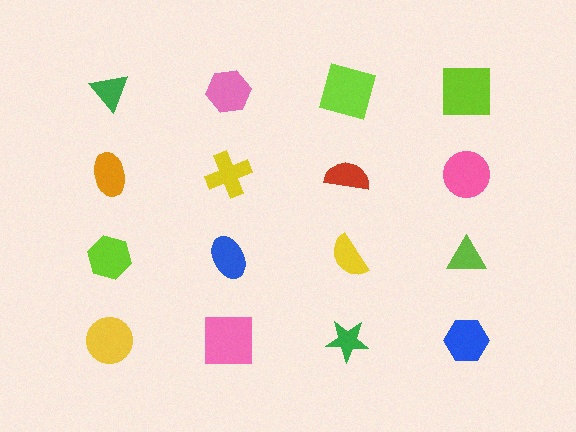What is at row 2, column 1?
An orange ellipse.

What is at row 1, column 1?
A green triangle.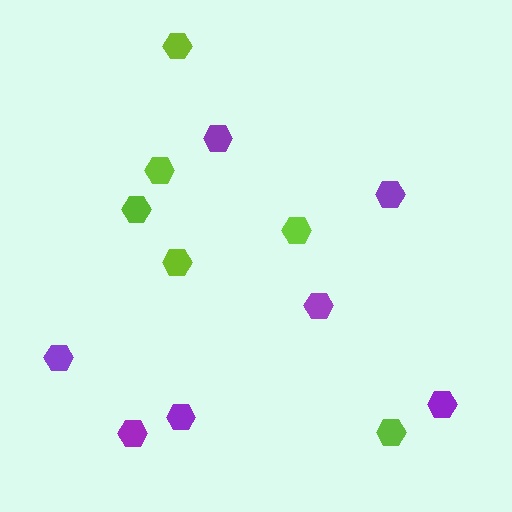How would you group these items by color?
There are 2 groups: one group of lime hexagons (6) and one group of purple hexagons (7).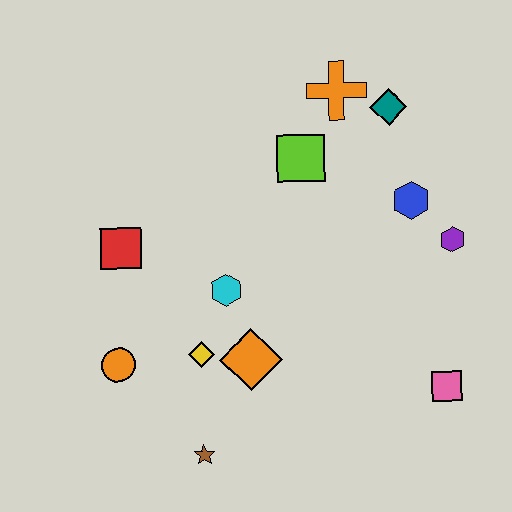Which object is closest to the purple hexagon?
The blue hexagon is closest to the purple hexagon.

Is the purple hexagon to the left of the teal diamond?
No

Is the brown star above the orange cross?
No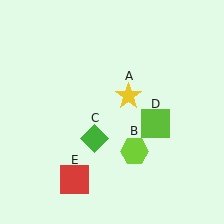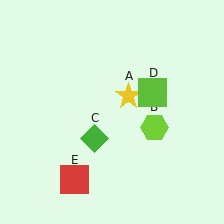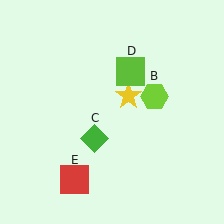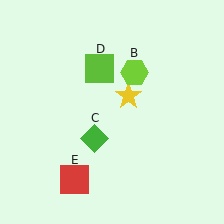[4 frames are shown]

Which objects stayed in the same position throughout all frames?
Yellow star (object A) and green diamond (object C) and red square (object E) remained stationary.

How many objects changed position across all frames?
2 objects changed position: lime hexagon (object B), lime square (object D).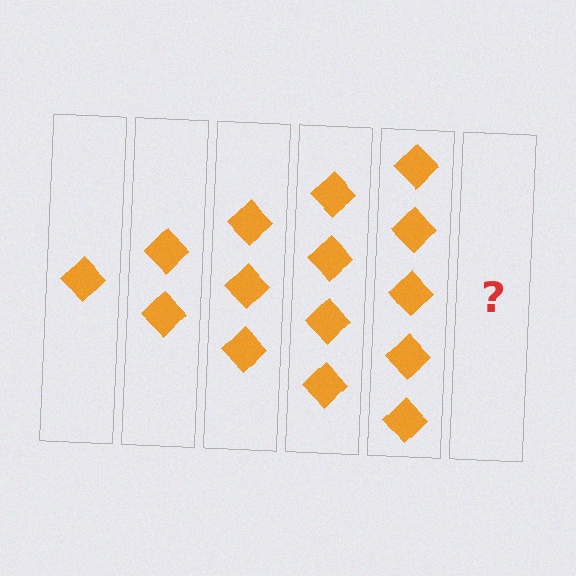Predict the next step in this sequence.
The next step is 6 diamonds.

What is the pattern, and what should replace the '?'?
The pattern is that each step adds one more diamond. The '?' should be 6 diamonds.